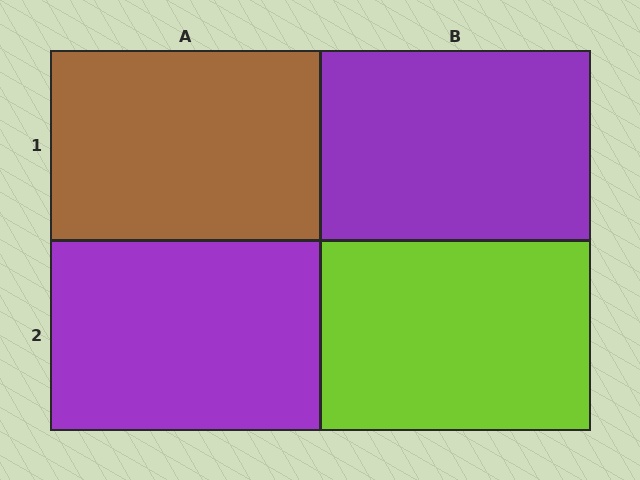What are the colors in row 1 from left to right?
Brown, purple.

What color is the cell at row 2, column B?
Lime.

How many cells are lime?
1 cell is lime.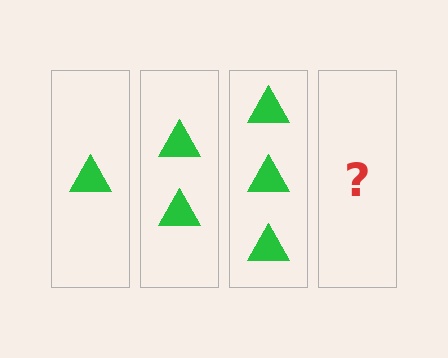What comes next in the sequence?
The next element should be 4 triangles.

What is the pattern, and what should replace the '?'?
The pattern is that each step adds one more triangle. The '?' should be 4 triangles.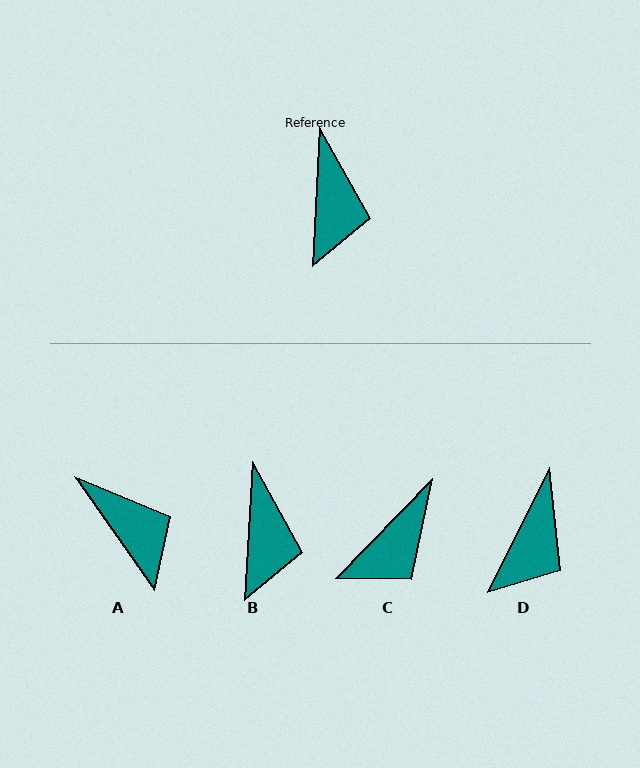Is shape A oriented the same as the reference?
No, it is off by about 38 degrees.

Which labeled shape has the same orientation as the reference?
B.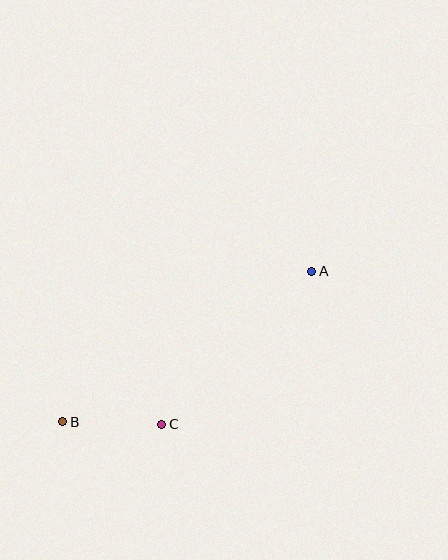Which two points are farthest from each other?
Points A and B are farthest from each other.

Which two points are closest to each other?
Points B and C are closest to each other.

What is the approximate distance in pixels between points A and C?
The distance between A and C is approximately 214 pixels.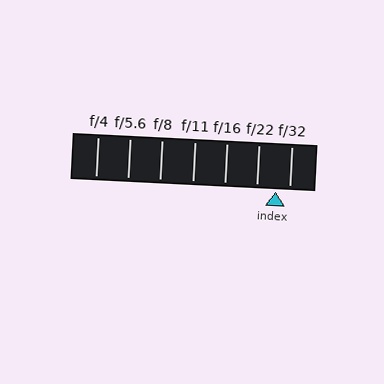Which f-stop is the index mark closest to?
The index mark is closest to f/32.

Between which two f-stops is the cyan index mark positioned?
The index mark is between f/22 and f/32.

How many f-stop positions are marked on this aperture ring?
There are 7 f-stop positions marked.